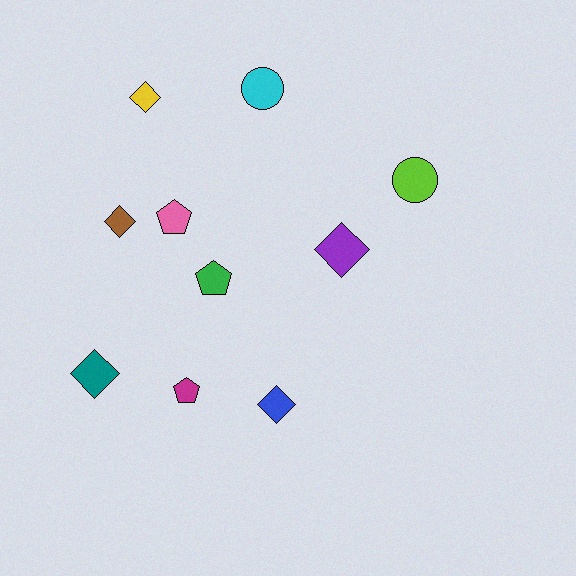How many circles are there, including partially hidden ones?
There are 2 circles.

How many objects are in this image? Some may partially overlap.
There are 10 objects.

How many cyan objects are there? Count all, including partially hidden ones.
There is 1 cyan object.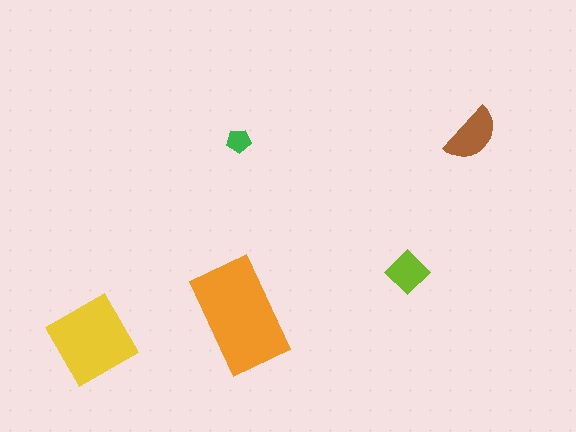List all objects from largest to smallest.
The orange rectangle, the yellow square, the brown semicircle, the lime diamond, the green pentagon.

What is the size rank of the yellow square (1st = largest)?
2nd.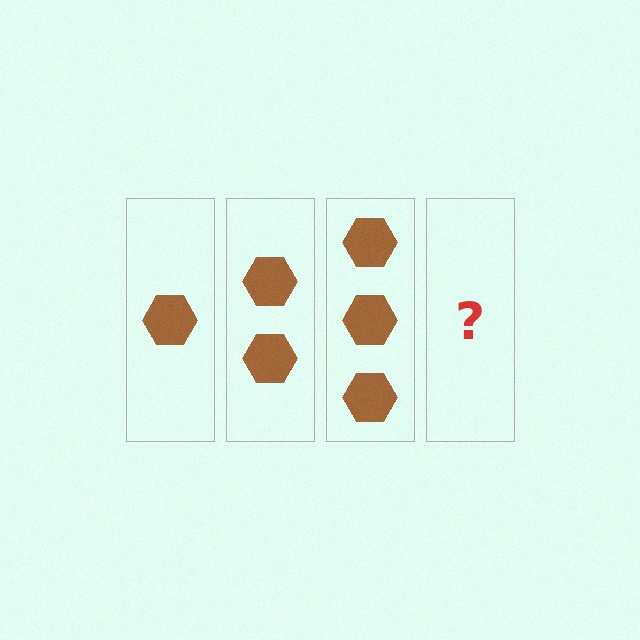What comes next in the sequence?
The next element should be 4 hexagons.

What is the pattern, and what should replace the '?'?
The pattern is that each step adds one more hexagon. The '?' should be 4 hexagons.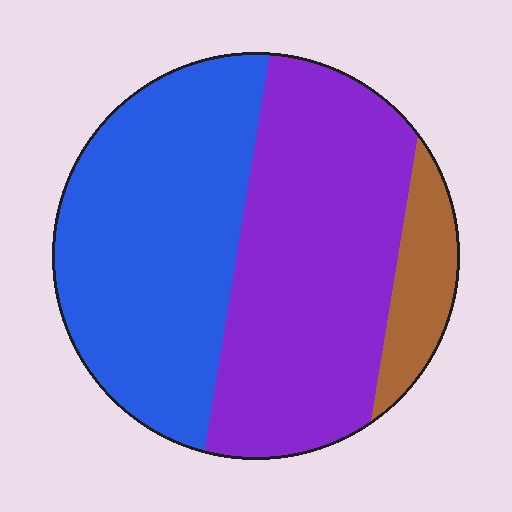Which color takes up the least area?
Brown, at roughly 10%.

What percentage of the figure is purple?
Purple takes up between a third and a half of the figure.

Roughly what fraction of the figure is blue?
Blue takes up between a quarter and a half of the figure.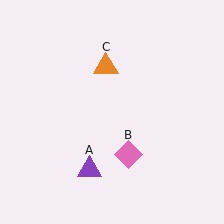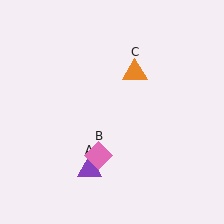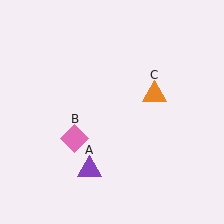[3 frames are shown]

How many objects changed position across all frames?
2 objects changed position: pink diamond (object B), orange triangle (object C).